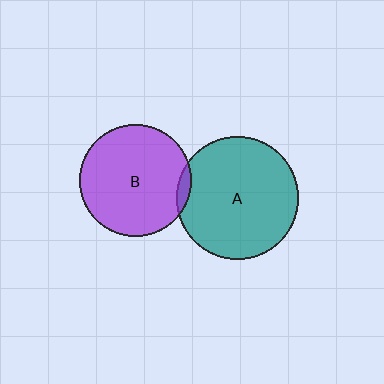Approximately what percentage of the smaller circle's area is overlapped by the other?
Approximately 5%.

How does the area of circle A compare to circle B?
Approximately 1.2 times.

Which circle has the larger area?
Circle A (teal).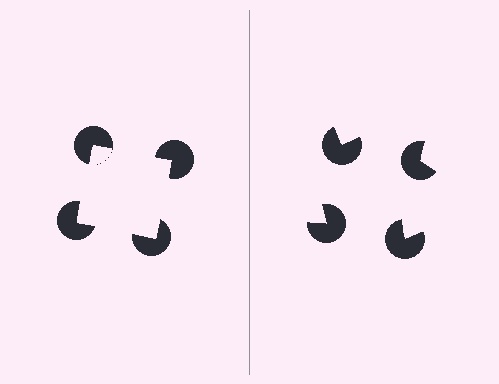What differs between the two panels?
The pac-man discs are positioned identically on both sides; only the wedge orientations differ. On the left they align to a square; on the right they are misaligned.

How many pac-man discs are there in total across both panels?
8 — 4 on each side.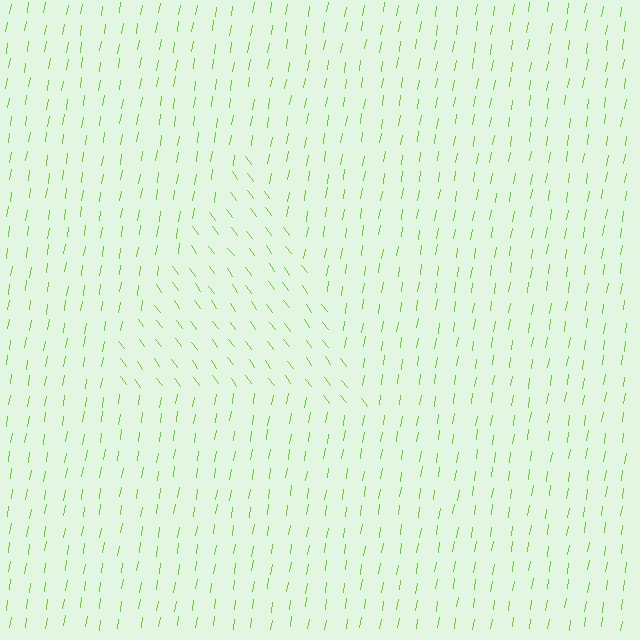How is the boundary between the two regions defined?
The boundary is defined purely by a change in line orientation (approximately 45 degrees difference). All lines are the same color and thickness.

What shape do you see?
I see a triangle.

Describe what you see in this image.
The image is filled with small lime line segments. A triangle region in the image has lines oriented differently from the surrounding lines, creating a visible texture boundary.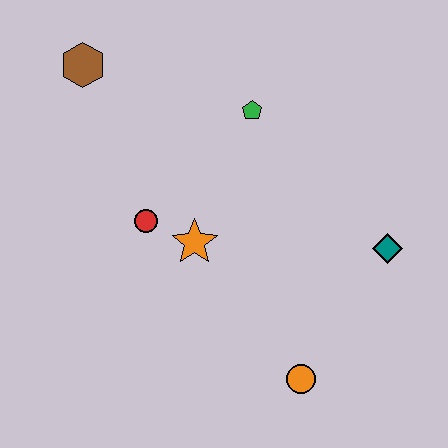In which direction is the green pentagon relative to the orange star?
The green pentagon is above the orange star.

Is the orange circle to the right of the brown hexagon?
Yes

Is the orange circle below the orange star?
Yes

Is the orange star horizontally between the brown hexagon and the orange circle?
Yes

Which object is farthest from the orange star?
The brown hexagon is farthest from the orange star.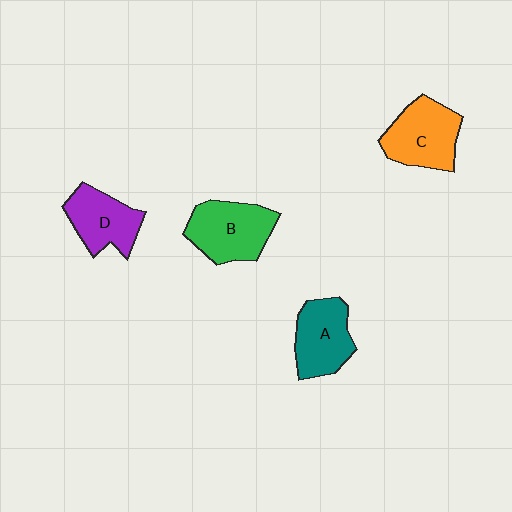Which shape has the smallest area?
Shape D (purple).